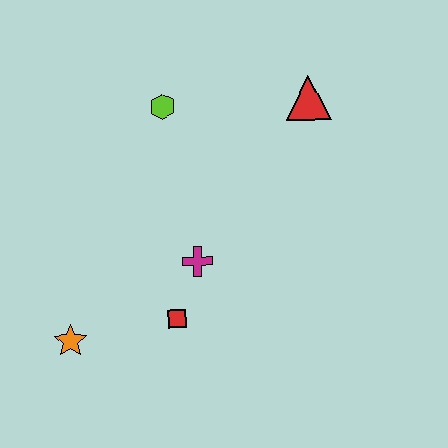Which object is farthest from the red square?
The red triangle is farthest from the red square.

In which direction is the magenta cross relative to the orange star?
The magenta cross is to the right of the orange star.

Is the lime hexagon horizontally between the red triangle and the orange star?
Yes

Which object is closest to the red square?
The magenta cross is closest to the red square.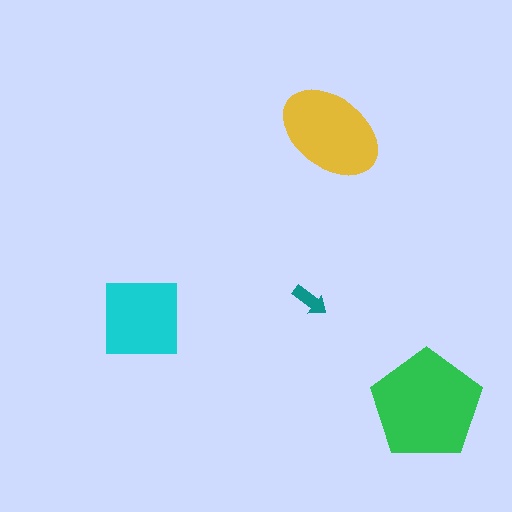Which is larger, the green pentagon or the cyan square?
The green pentagon.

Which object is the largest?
The green pentagon.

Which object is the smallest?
The teal arrow.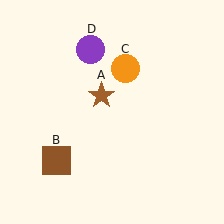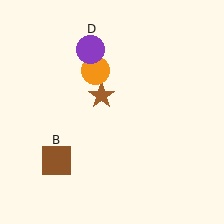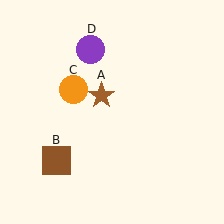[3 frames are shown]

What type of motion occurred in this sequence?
The orange circle (object C) rotated counterclockwise around the center of the scene.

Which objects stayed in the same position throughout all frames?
Brown star (object A) and brown square (object B) and purple circle (object D) remained stationary.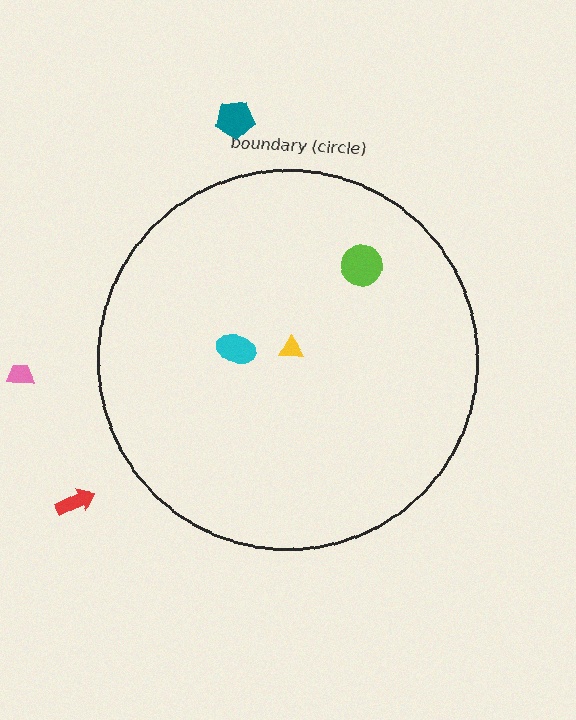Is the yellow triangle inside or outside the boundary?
Inside.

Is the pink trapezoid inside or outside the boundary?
Outside.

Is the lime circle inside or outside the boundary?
Inside.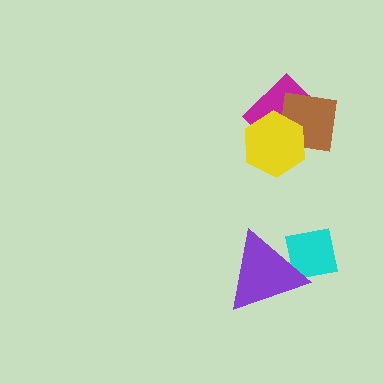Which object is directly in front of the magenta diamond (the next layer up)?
The brown square is directly in front of the magenta diamond.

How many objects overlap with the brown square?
2 objects overlap with the brown square.